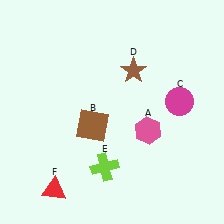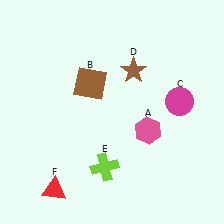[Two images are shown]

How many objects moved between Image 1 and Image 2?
1 object moved between the two images.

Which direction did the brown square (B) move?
The brown square (B) moved up.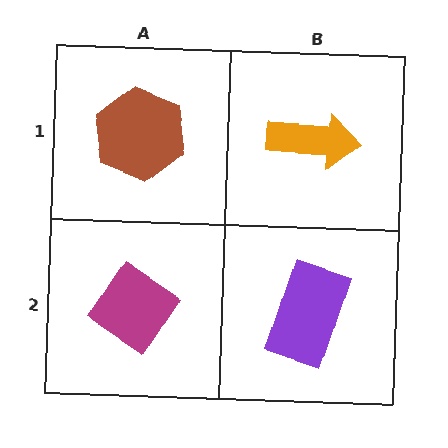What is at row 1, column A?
A brown hexagon.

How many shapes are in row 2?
2 shapes.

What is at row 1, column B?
An orange arrow.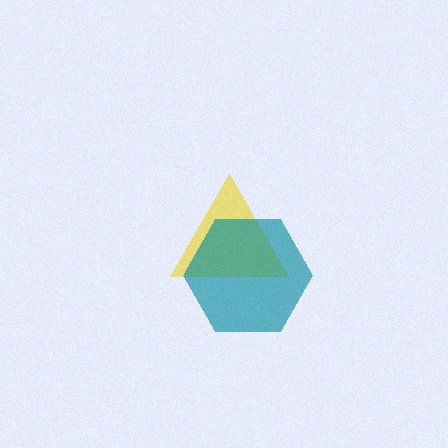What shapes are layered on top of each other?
The layered shapes are: a yellow triangle, a teal hexagon.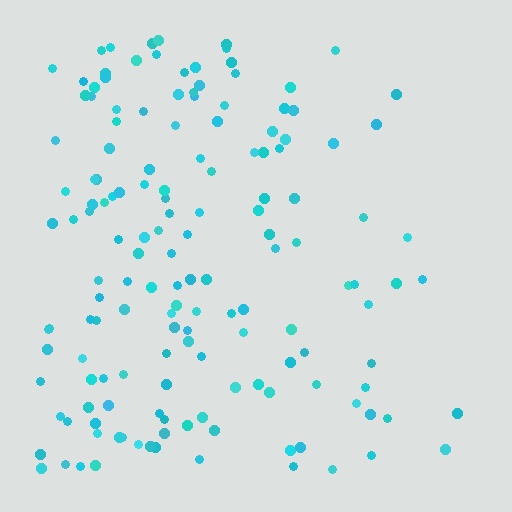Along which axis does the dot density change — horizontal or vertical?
Horizontal.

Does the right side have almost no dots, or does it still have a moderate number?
Still a moderate number, just noticeably fewer than the left.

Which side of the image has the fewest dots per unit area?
The right.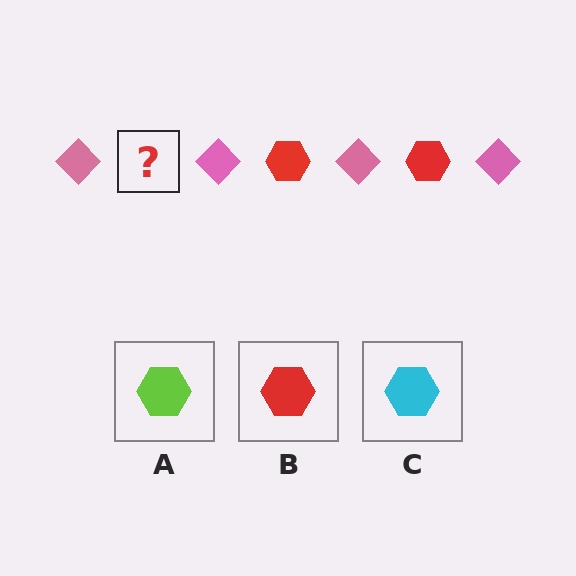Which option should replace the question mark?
Option B.